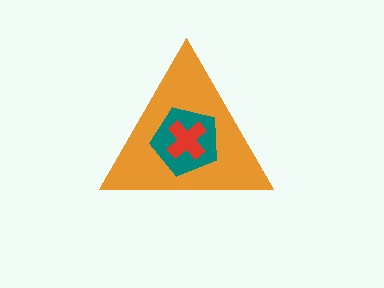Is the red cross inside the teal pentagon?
Yes.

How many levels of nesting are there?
3.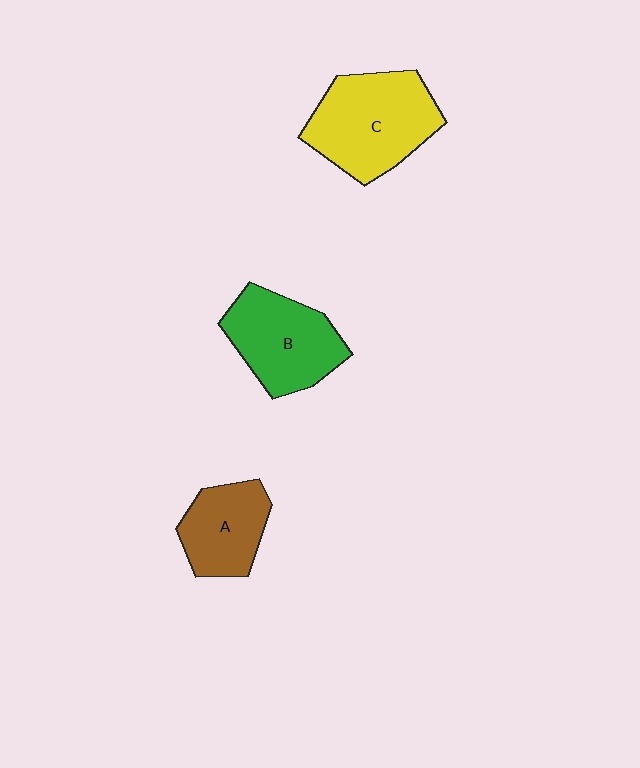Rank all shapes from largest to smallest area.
From largest to smallest: C (yellow), B (green), A (brown).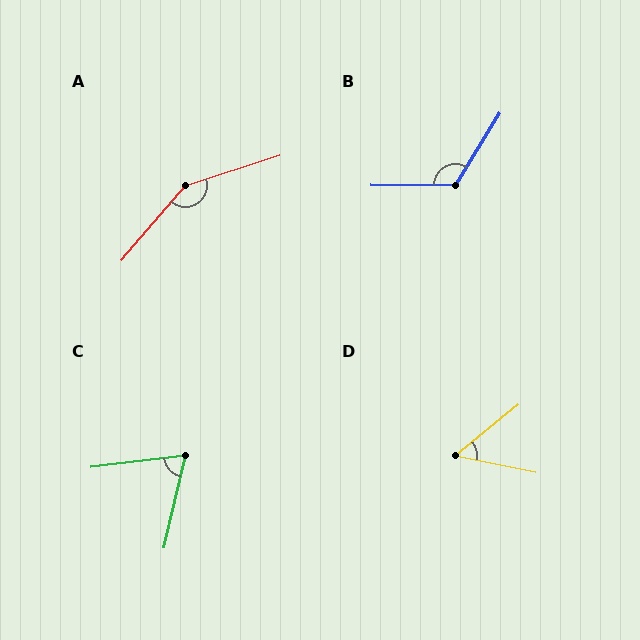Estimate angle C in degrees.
Approximately 70 degrees.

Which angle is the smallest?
D, at approximately 50 degrees.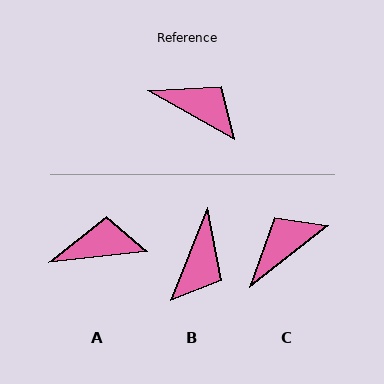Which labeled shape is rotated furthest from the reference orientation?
B, about 83 degrees away.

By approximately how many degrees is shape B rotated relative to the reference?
Approximately 83 degrees clockwise.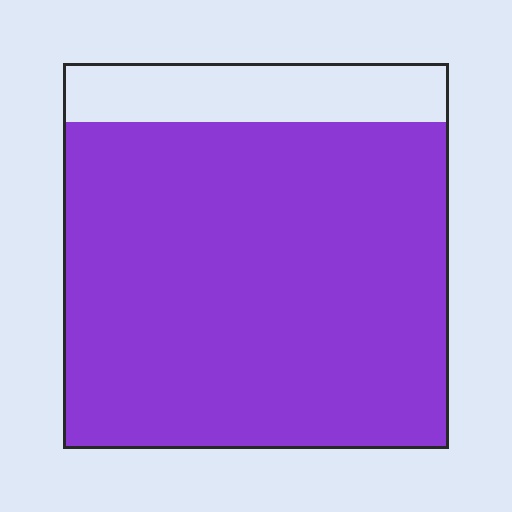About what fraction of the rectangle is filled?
About five sixths (5/6).